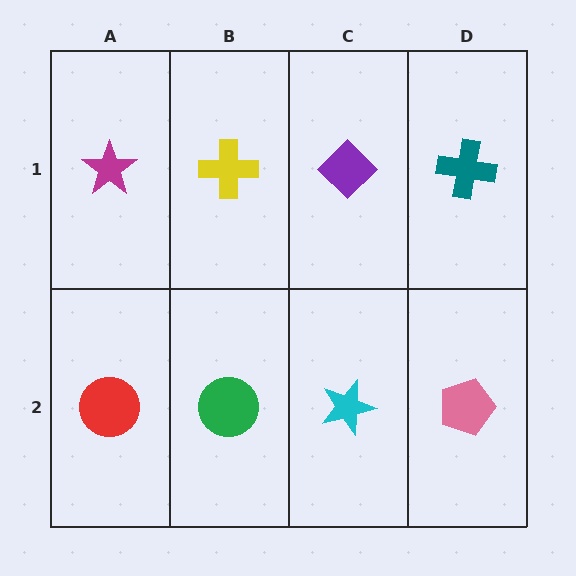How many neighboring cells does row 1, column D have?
2.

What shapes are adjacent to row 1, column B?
A green circle (row 2, column B), a magenta star (row 1, column A), a purple diamond (row 1, column C).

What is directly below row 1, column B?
A green circle.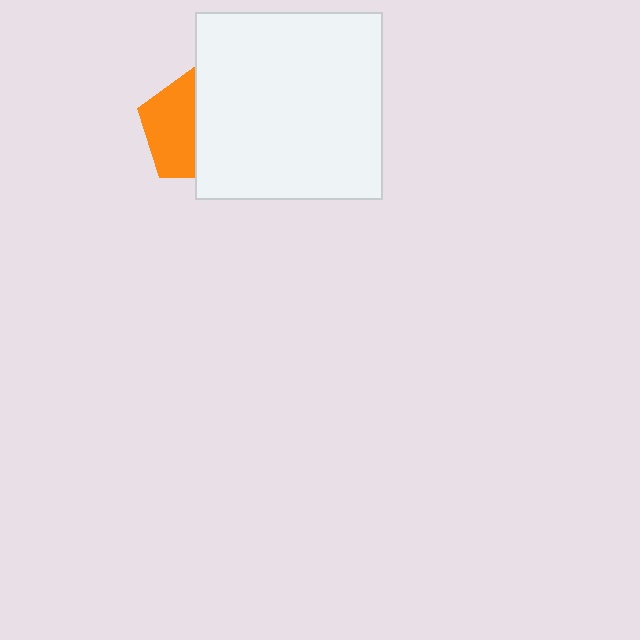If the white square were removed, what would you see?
You would see the complete orange pentagon.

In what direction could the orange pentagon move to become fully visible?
The orange pentagon could move left. That would shift it out from behind the white square entirely.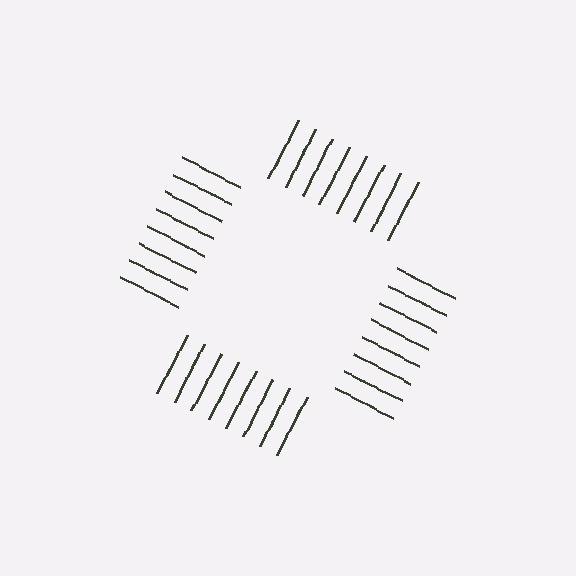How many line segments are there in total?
32 — 8 along each of the 4 edges.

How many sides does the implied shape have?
4 sides — the line-ends trace a square.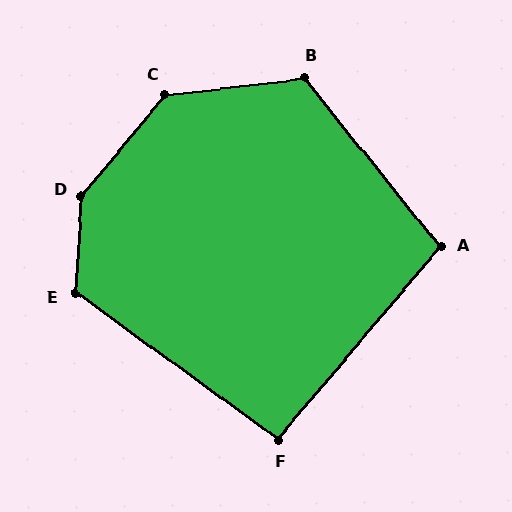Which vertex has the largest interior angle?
D, at approximately 144 degrees.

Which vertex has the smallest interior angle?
F, at approximately 94 degrees.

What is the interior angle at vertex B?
Approximately 122 degrees (obtuse).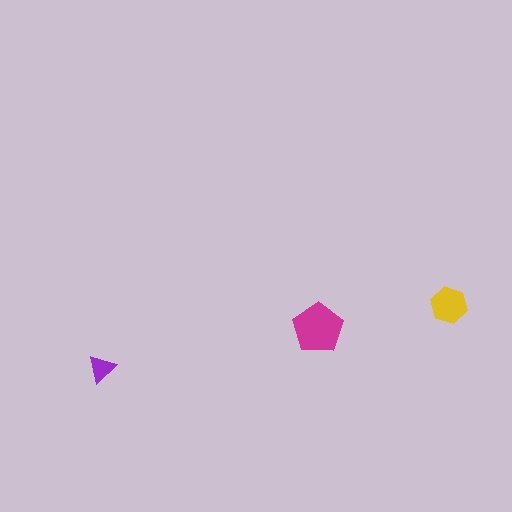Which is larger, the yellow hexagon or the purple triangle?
The yellow hexagon.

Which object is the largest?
The magenta pentagon.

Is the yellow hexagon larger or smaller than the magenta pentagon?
Smaller.